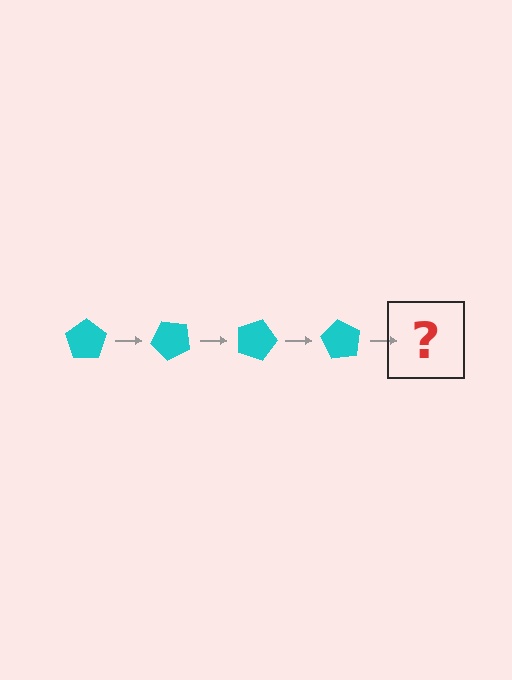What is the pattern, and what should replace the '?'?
The pattern is that the pentagon rotates 45 degrees each step. The '?' should be a cyan pentagon rotated 180 degrees.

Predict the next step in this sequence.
The next step is a cyan pentagon rotated 180 degrees.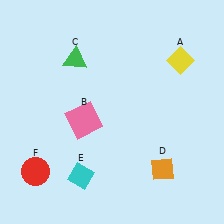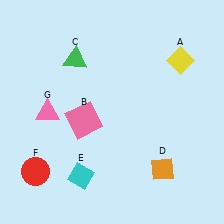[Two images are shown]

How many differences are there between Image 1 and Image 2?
There is 1 difference between the two images.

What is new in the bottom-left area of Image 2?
A pink triangle (G) was added in the bottom-left area of Image 2.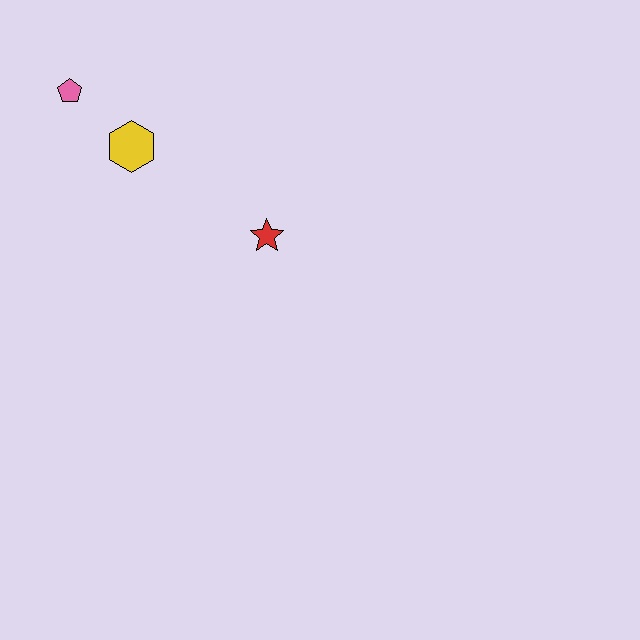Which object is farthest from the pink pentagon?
The red star is farthest from the pink pentagon.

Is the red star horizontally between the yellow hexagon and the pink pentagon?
No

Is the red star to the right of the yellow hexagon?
Yes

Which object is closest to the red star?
The yellow hexagon is closest to the red star.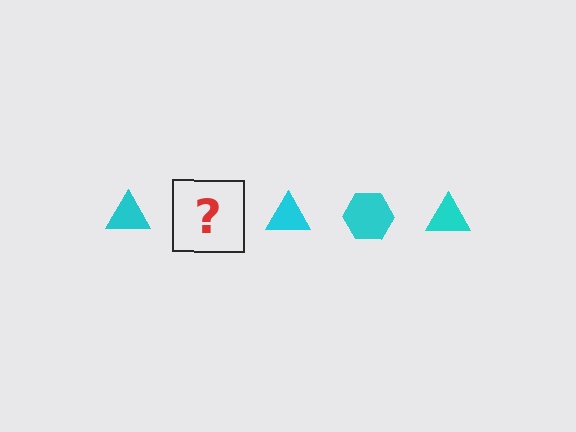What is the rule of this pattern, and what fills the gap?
The rule is that the pattern cycles through triangle, hexagon shapes in cyan. The gap should be filled with a cyan hexagon.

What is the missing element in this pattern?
The missing element is a cyan hexagon.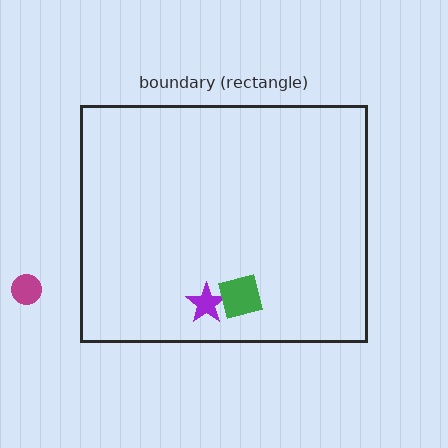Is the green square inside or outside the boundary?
Inside.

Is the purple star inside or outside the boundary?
Inside.